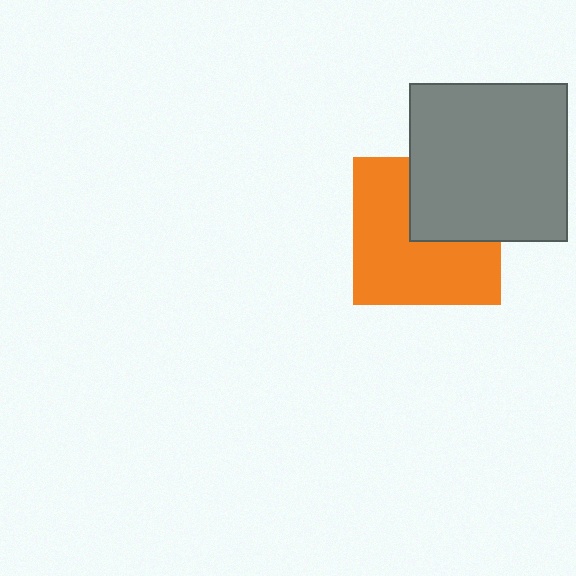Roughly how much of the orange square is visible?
About half of it is visible (roughly 65%).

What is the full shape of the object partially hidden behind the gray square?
The partially hidden object is an orange square.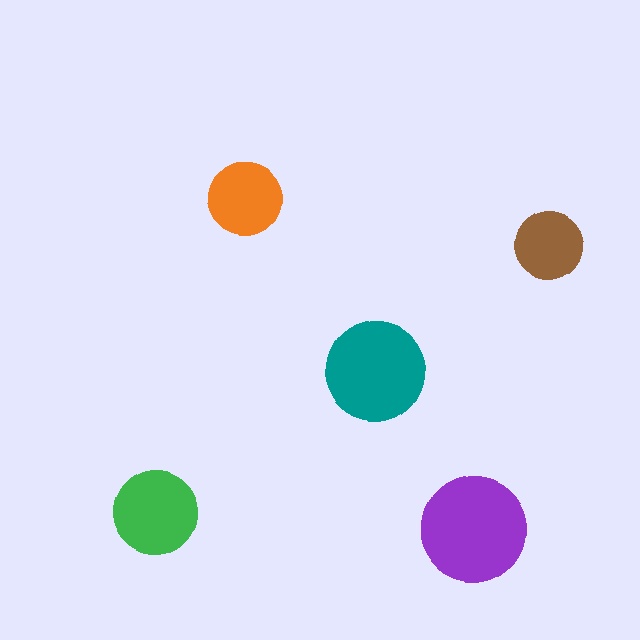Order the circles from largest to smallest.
the purple one, the teal one, the green one, the orange one, the brown one.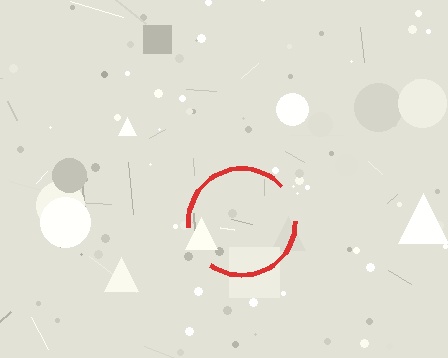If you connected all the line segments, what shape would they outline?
They would outline a circle.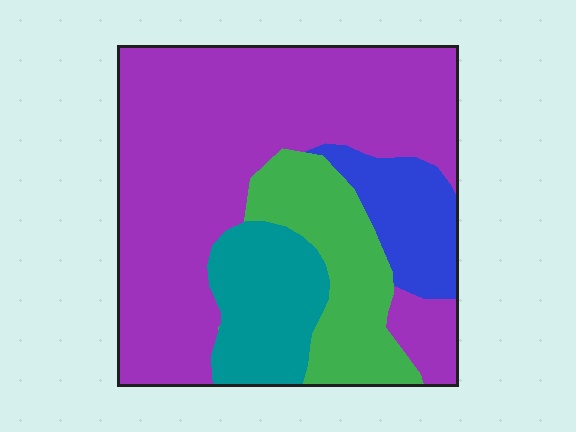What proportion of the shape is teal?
Teal covers around 15% of the shape.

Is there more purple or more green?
Purple.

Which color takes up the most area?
Purple, at roughly 60%.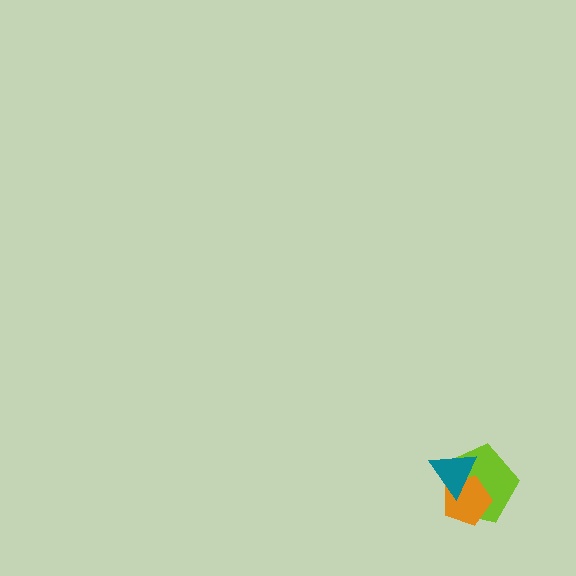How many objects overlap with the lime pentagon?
2 objects overlap with the lime pentagon.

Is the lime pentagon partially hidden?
Yes, it is partially covered by another shape.